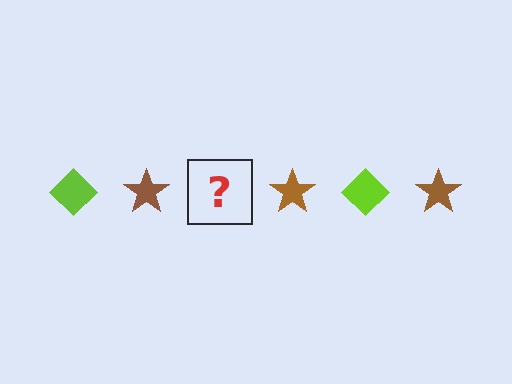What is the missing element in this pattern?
The missing element is a lime diamond.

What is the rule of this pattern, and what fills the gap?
The rule is that the pattern alternates between lime diamond and brown star. The gap should be filled with a lime diamond.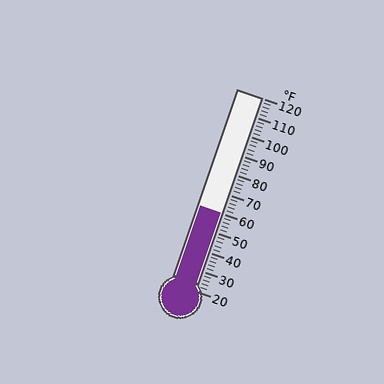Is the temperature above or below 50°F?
The temperature is above 50°F.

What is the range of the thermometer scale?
The thermometer scale ranges from 20°F to 120°F.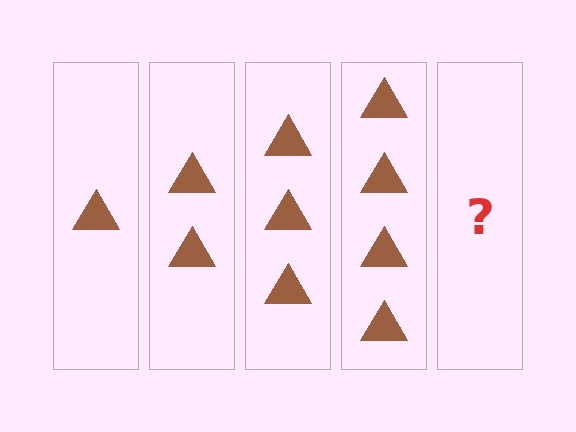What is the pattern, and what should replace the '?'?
The pattern is that each step adds one more triangle. The '?' should be 5 triangles.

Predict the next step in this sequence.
The next step is 5 triangles.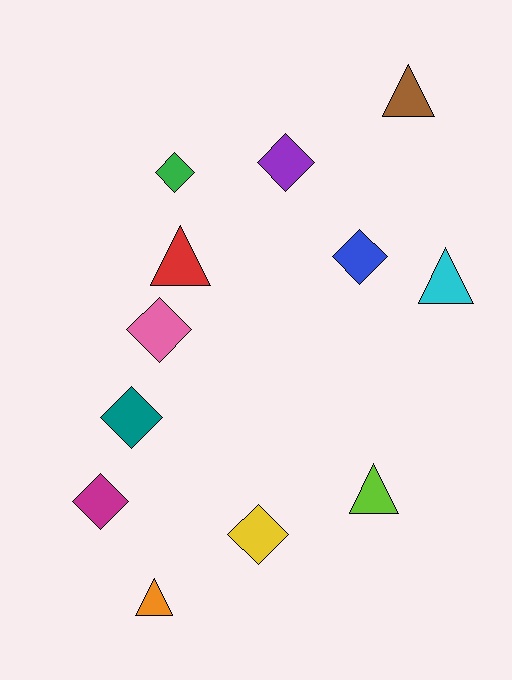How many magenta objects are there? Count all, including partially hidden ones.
There is 1 magenta object.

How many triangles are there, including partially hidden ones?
There are 5 triangles.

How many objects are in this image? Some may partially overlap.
There are 12 objects.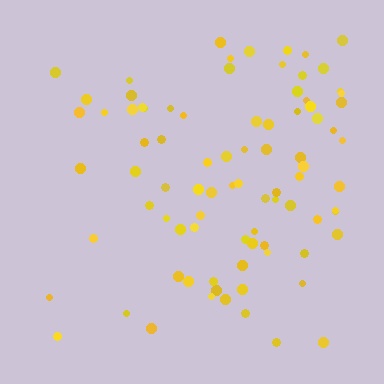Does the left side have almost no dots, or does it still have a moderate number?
Still a moderate number, just noticeably fewer than the right.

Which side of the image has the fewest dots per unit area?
The left.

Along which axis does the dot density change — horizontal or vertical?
Horizontal.